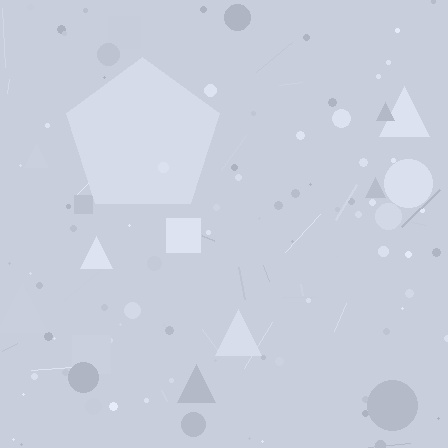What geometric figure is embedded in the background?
A pentagon is embedded in the background.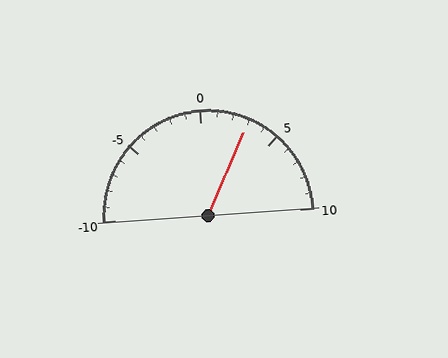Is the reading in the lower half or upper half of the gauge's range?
The reading is in the upper half of the range (-10 to 10).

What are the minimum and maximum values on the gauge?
The gauge ranges from -10 to 10.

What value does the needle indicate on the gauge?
The needle indicates approximately 3.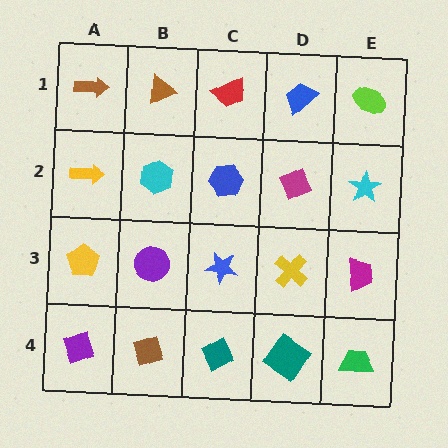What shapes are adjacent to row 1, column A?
A yellow arrow (row 2, column A), a brown triangle (row 1, column B).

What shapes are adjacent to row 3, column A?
A yellow arrow (row 2, column A), a purple diamond (row 4, column A), a purple circle (row 3, column B).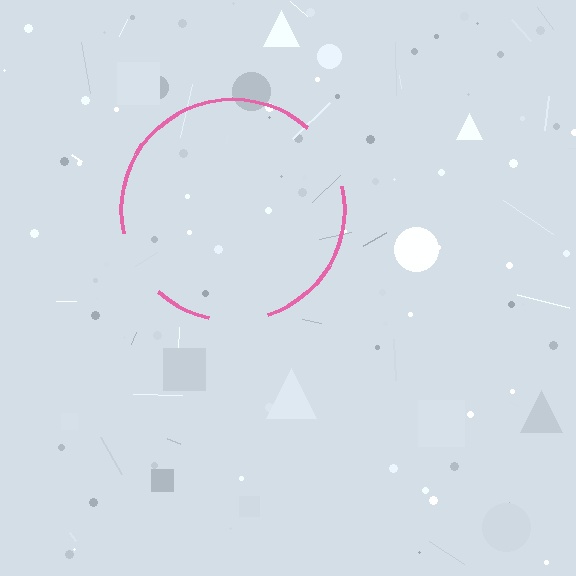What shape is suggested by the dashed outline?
The dashed outline suggests a circle.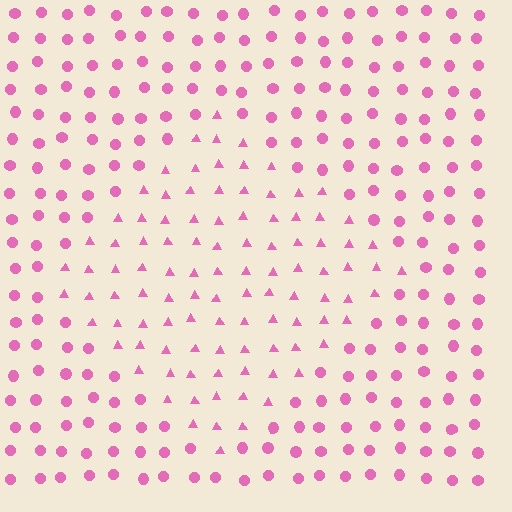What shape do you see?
I see a diamond.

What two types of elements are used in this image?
The image uses triangles inside the diamond region and circles outside it.